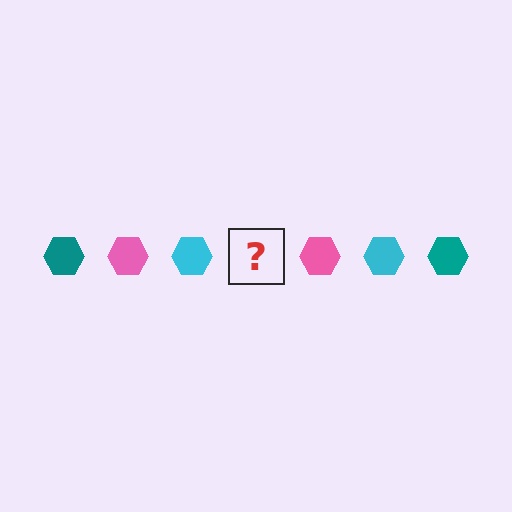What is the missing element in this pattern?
The missing element is a teal hexagon.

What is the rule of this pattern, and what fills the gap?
The rule is that the pattern cycles through teal, pink, cyan hexagons. The gap should be filled with a teal hexagon.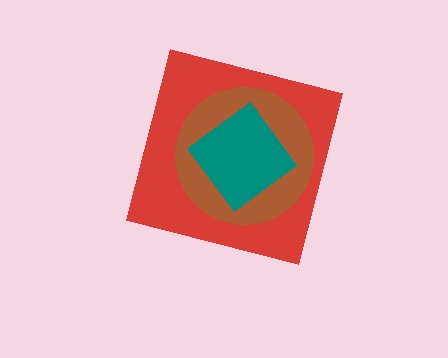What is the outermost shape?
The red square.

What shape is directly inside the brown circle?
The teal diamond.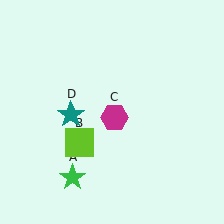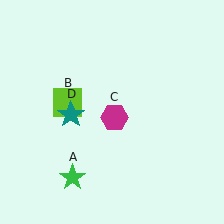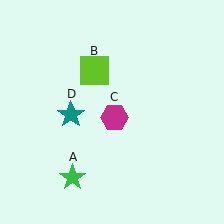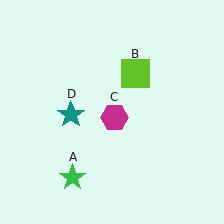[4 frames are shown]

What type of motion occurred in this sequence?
The lime square (object B) rotated clockwise around the center of the scene.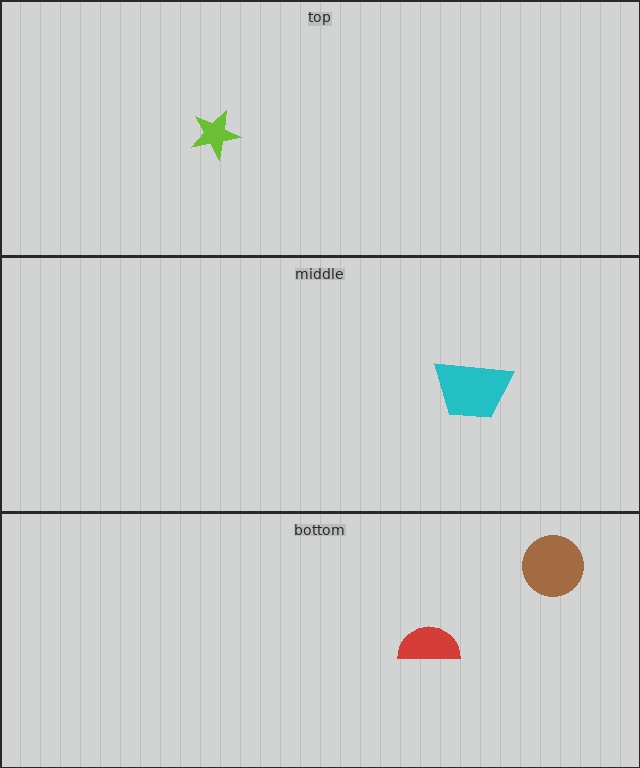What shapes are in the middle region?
The cyan trapezoid.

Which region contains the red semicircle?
The bottom region.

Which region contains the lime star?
The top region.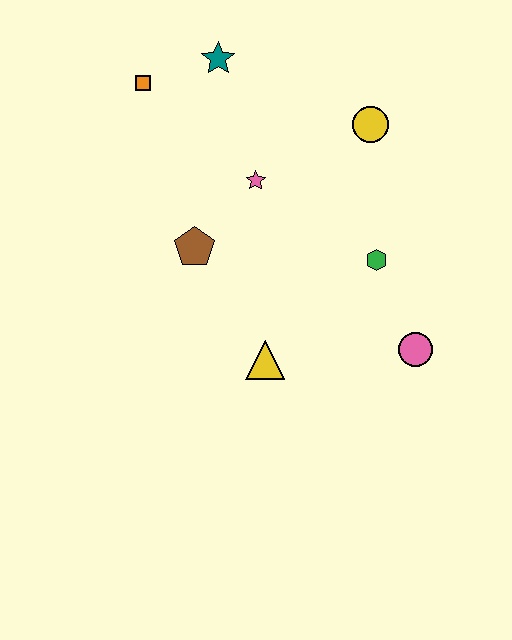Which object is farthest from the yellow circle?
The yellow triangle is farthest from the yellow circle.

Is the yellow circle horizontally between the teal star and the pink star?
No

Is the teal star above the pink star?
Yes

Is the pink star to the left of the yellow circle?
Yes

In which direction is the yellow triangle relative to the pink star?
The yellow triangle is below the pink star.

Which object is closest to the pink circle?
The green hexagon is closest to the pink circle.